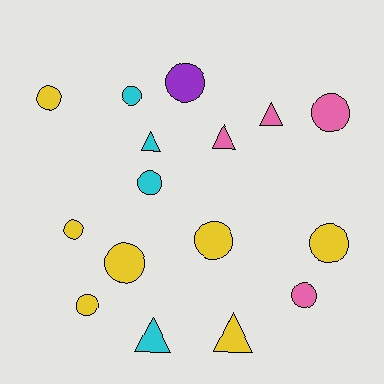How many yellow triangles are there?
There is 1 yellow triangle.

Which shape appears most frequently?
Circle, with 11 objects.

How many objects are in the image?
There are 16 objects.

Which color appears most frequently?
Yellow, with 7 objects.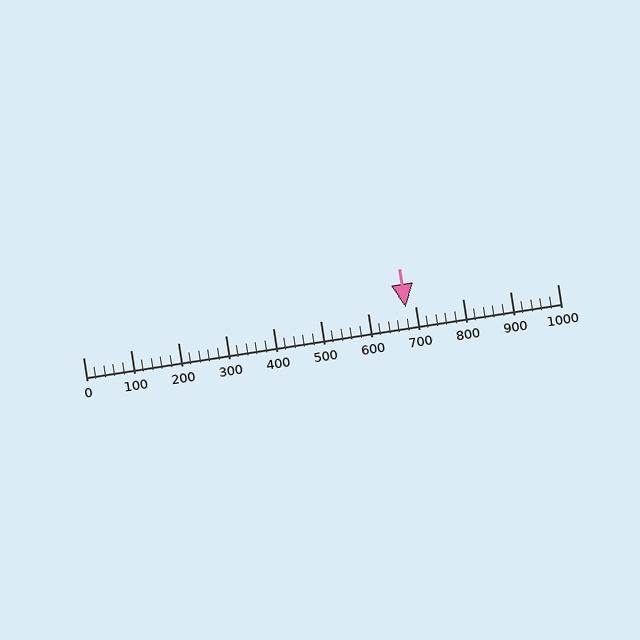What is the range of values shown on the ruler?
The ruler shows values from 0 to 1000.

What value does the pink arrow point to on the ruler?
The pink arrow points to approximately 680.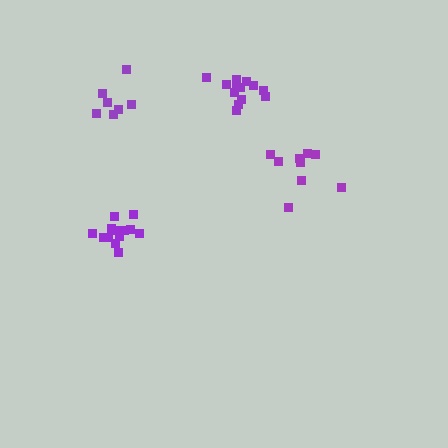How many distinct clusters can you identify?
There are 4 distinct clusters.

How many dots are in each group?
Group 1: 9 dots, Group 2: 13 dots, Group 3: 13 dots, Group 4: 7 dots (42 total).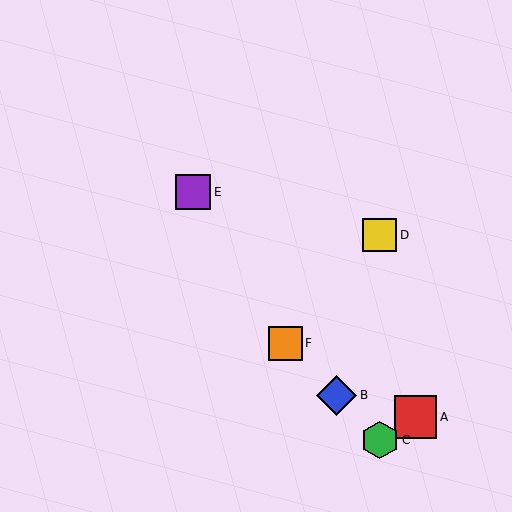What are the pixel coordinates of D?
Object D is at (380, 235).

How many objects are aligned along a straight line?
3 objects (B, C, F) are aligned along a straight line.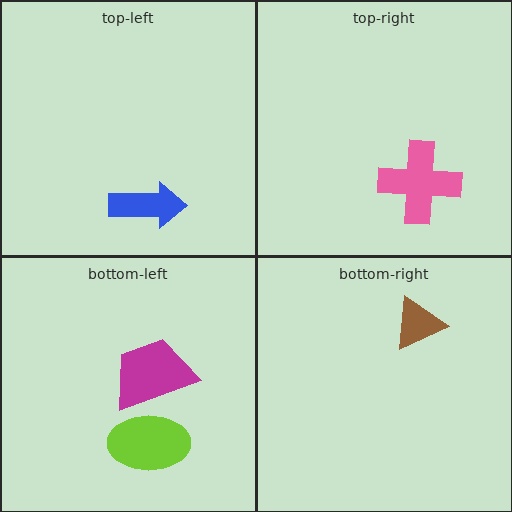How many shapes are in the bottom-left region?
2.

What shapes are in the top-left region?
The blue arrow.